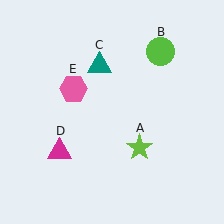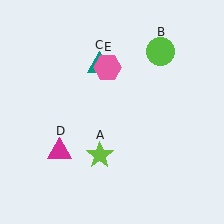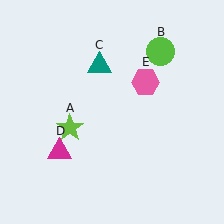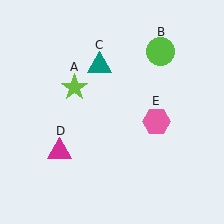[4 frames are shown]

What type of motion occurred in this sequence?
The lime star (object A), pink hexagon (object E) rotated clockwise around the center of the scene.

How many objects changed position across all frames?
2 objects changed position: lime star (object A), pink hexagon (object E).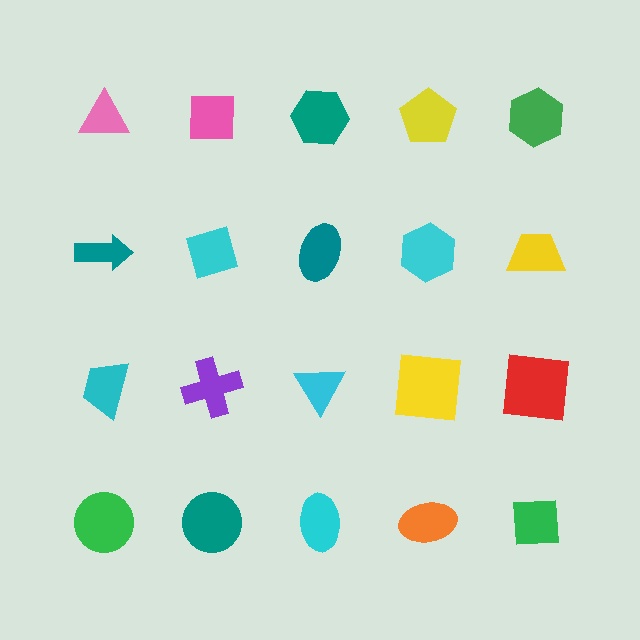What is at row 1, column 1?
A pink triangle.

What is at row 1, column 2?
A pink square.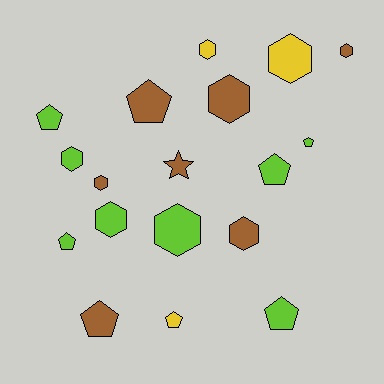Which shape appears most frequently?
Hexagon, with 9 objects.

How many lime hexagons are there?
There are 3 lime hexagons.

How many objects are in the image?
There are 18 objects.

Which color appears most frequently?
Lime, with 8 objects.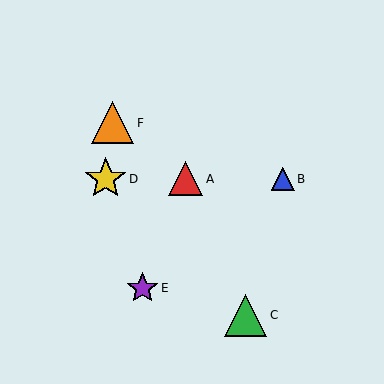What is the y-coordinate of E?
Object E is at y≈288.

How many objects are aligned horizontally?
3 objects (A, B, D) are aligned horizontally.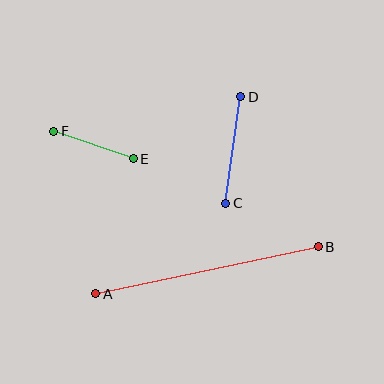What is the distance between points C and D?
The distance is approximately 108 pixels.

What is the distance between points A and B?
The distance is approximately 227 pixels.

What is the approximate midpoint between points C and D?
The midpoint is at approximately (233, 150) pixels.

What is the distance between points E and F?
The distance is approximately 85 pixels.